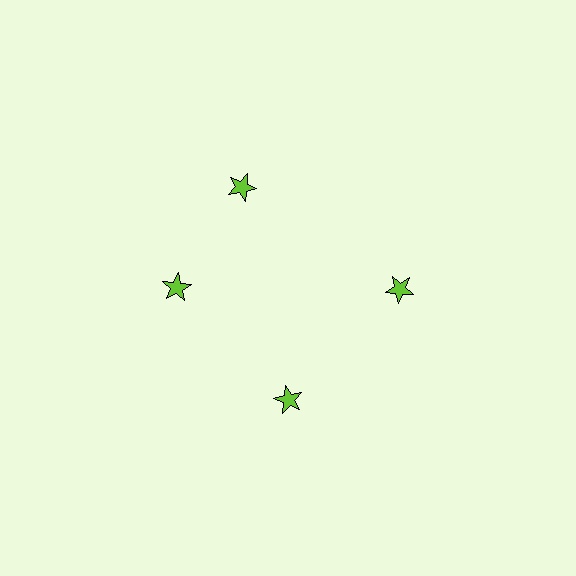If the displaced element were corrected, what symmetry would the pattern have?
It would have 4-fold rotational symmetry — the pattern would map onto itself every 90 degrees.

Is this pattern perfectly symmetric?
No. The 4 lime stars are arranged in a ring, but one element near the 12 o'clock position is rotated out of alignment along the ring, breaking the 4-fold rotational symmetry.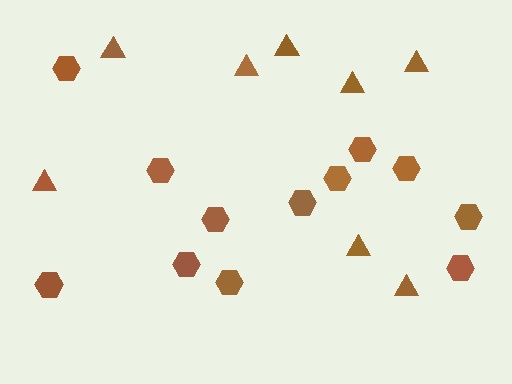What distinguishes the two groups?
There are 2 groups: one group of hexagons (12) and one group of triangles (8).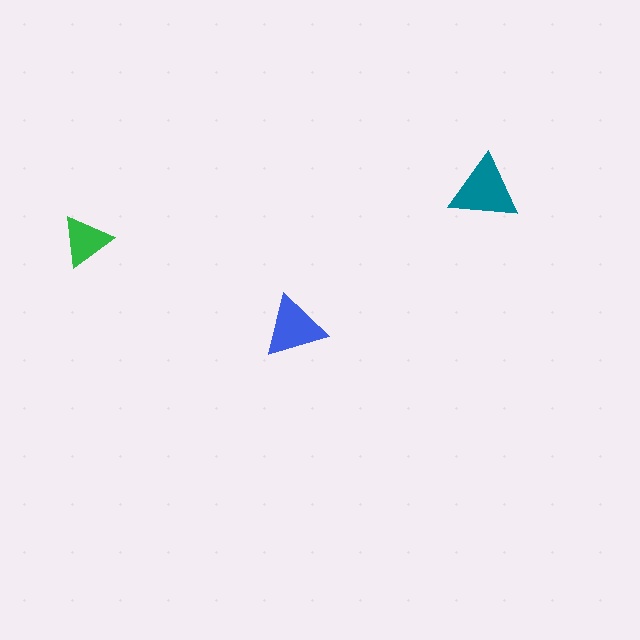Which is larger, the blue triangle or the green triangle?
The blue one.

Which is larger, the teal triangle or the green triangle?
The teal one.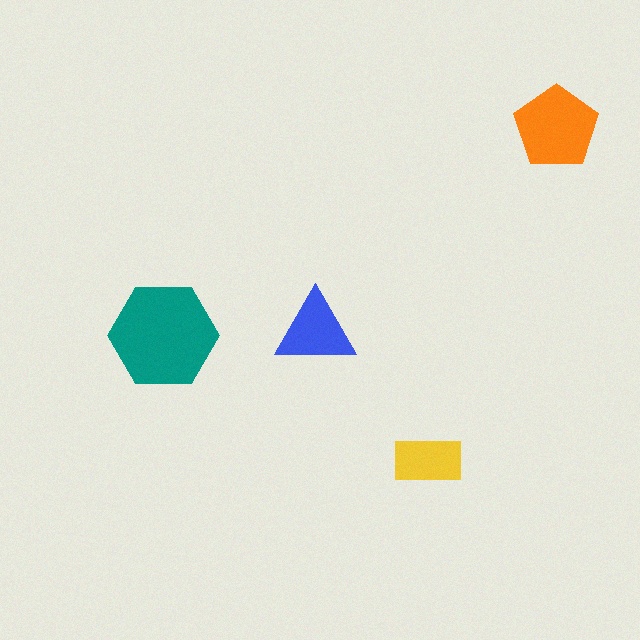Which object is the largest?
The teal hexagon.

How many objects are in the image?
There are 4 objects in the image.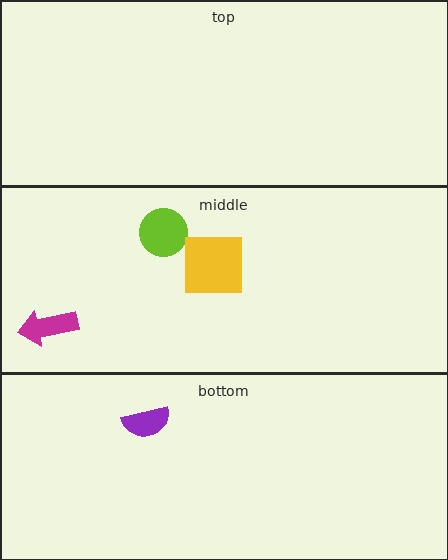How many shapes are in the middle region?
3.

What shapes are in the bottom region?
The purple semicircle.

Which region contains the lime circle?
The middle region.